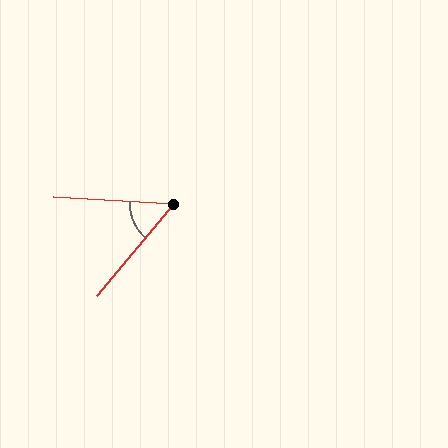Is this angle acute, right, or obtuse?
It is acute.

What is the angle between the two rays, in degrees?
Approximately 54 degrees.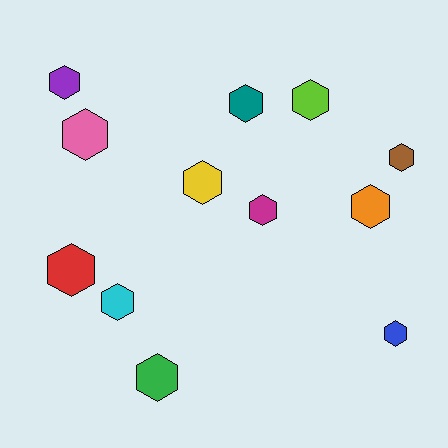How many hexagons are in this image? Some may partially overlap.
There are 12 hexagons.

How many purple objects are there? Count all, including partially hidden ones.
There is 1 purple object.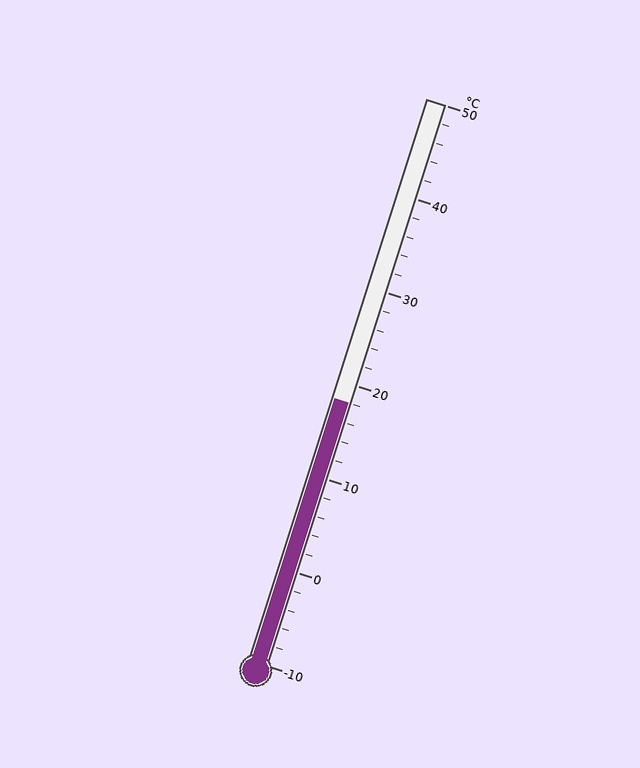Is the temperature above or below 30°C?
The temperature is below 30°C.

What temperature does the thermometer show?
The thermometer shows approximately 18°C.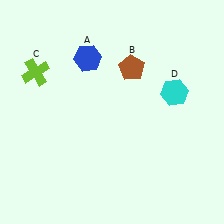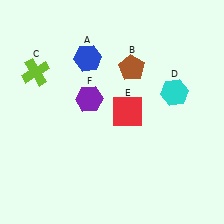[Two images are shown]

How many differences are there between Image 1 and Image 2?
There are 2 differences between the two images.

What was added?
A red square (E), a purple hexagon (F) were added in Image 2.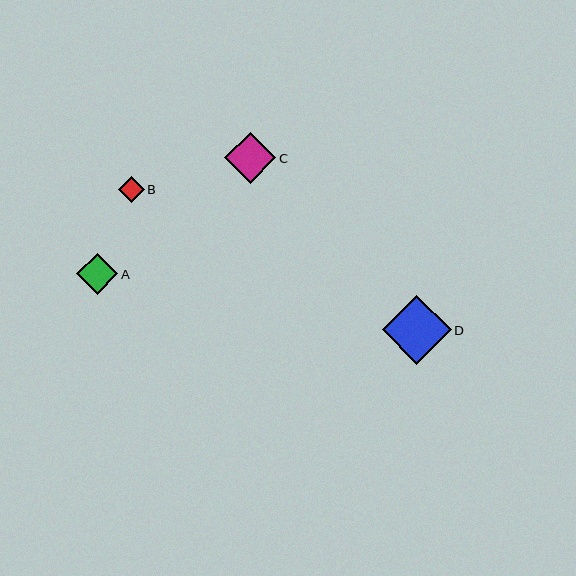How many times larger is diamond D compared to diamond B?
Diamond D is approximately 2.6 times the size of diamond B.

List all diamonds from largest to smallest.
From largest to smallest: D, C, A, B.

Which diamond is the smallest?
Diamond B is the smallest with a size of approximately 26 pixels.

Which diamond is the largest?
Diamond D is the largest with a size of approximately 69 pixels.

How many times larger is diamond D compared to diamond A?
Diamond D is approximately 1.7 times the size of diamond A.